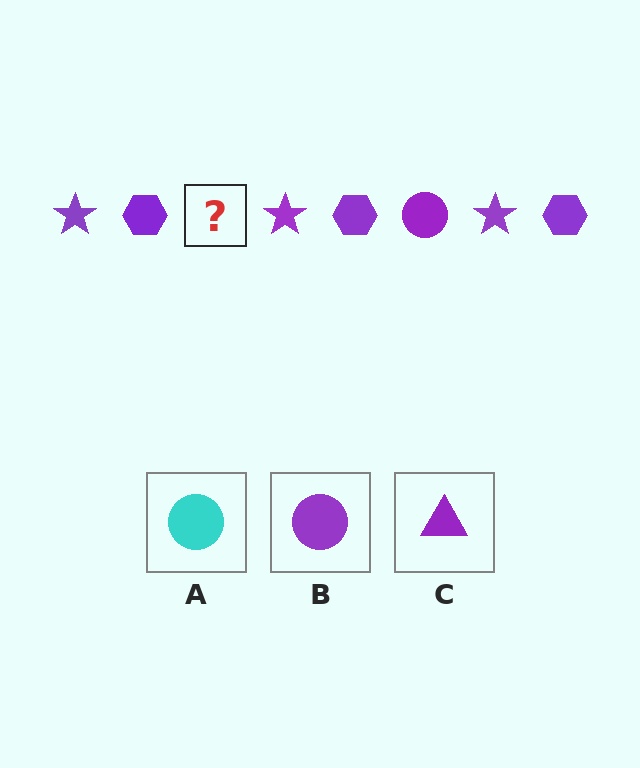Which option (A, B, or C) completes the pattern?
B.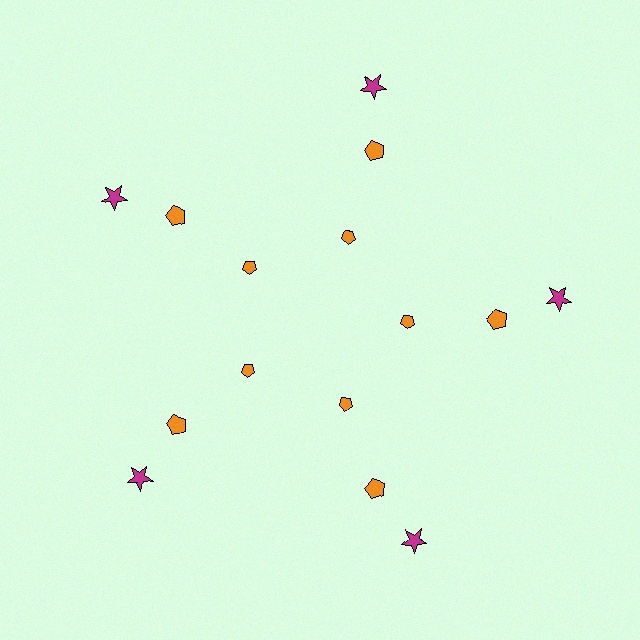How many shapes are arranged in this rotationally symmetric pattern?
There are 15 shapes, arranged in 5 groups of 3.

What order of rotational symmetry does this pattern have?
This pattern has 5-fold rotational symmetry.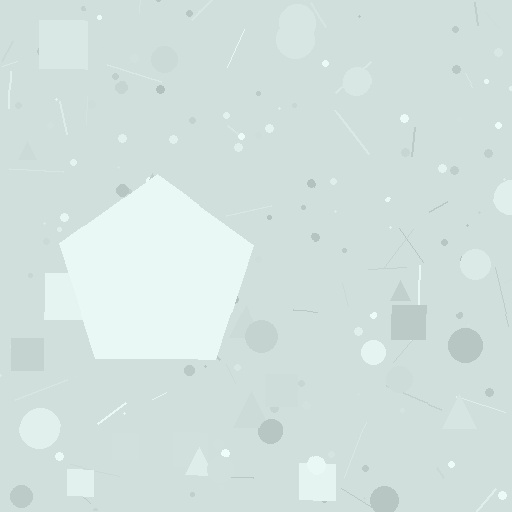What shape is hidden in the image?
A pentagon is hidden in the image.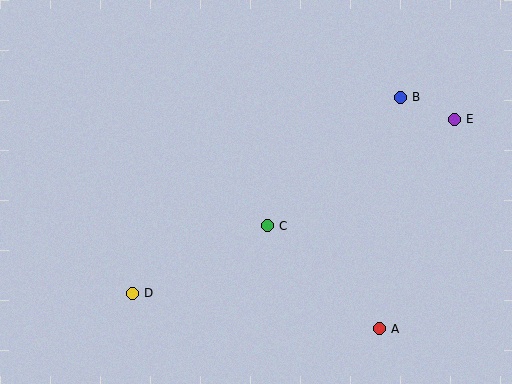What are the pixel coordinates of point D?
Point D is at (132, 293).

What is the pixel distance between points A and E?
The distance between A and E is 223 pixels.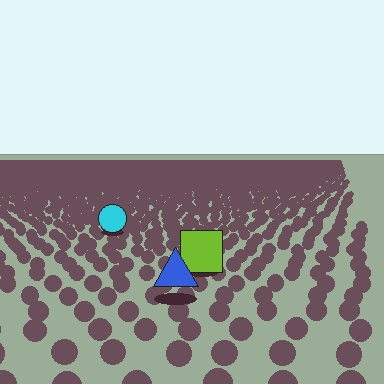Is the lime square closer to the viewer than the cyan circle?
Yes. The lime square is closer — you can tell from the texture gradient: the ground texture is coarser near it.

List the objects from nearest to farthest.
From nearest to farthest: the blue triangle, the lime square, the cyan circle.